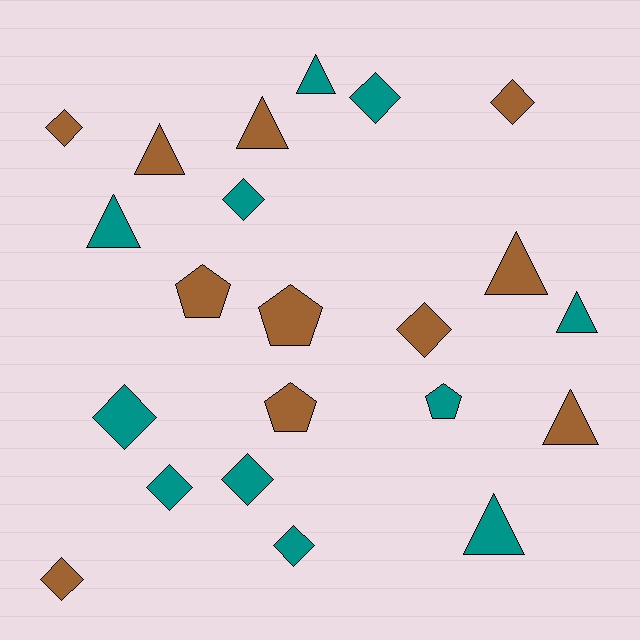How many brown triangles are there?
There are 4 brown triangles.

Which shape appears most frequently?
Diamond, with 10 objects.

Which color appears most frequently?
Teal, with 11 objects.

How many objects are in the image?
There are 22 objects.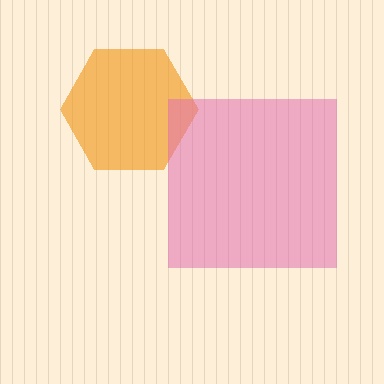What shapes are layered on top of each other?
The layered shapes are: an orange hexagon, a pink square.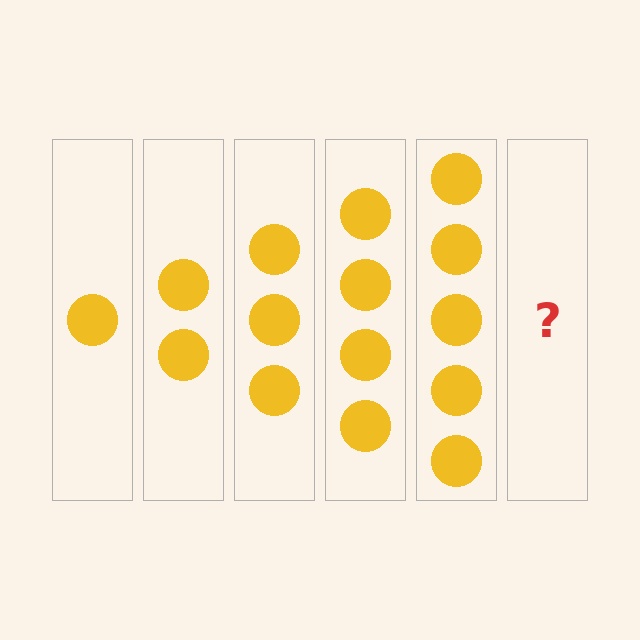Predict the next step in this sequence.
The next step is 6 circles.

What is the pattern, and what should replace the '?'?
The pattern is that each step adds one more circle. The '?' should be 6 circles.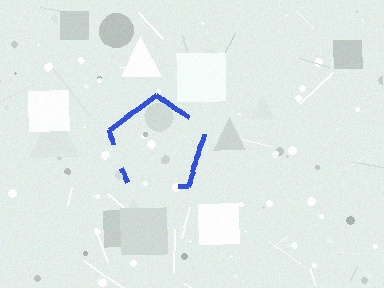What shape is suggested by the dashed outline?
The dashed outline suggests a pentagon.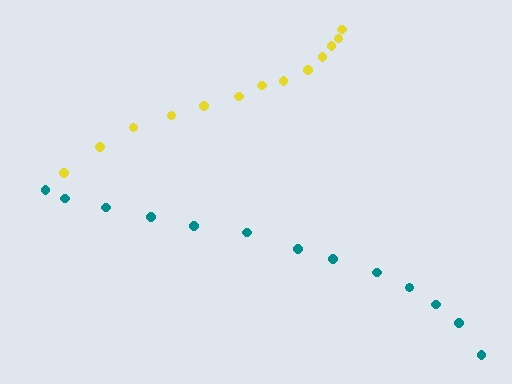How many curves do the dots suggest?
There are 2 distinct paths.